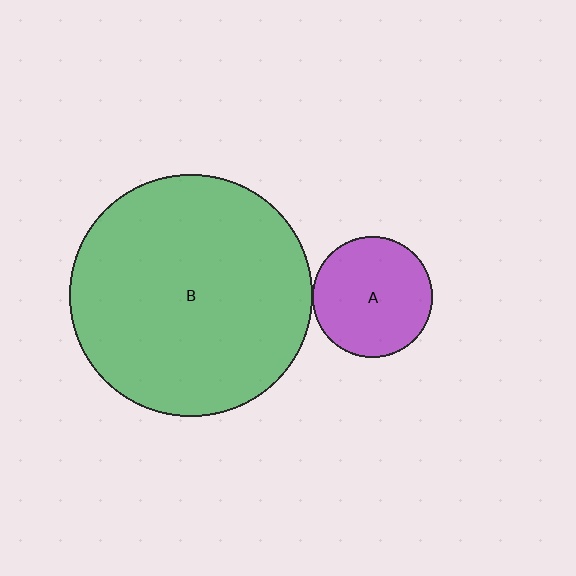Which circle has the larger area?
Circle B (green).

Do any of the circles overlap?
No, none of the circles overlap.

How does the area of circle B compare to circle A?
Approximately 4.0 times.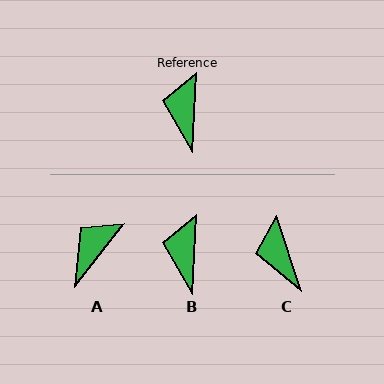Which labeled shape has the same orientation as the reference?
B.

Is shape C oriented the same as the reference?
No, it is off by about 21 degrees.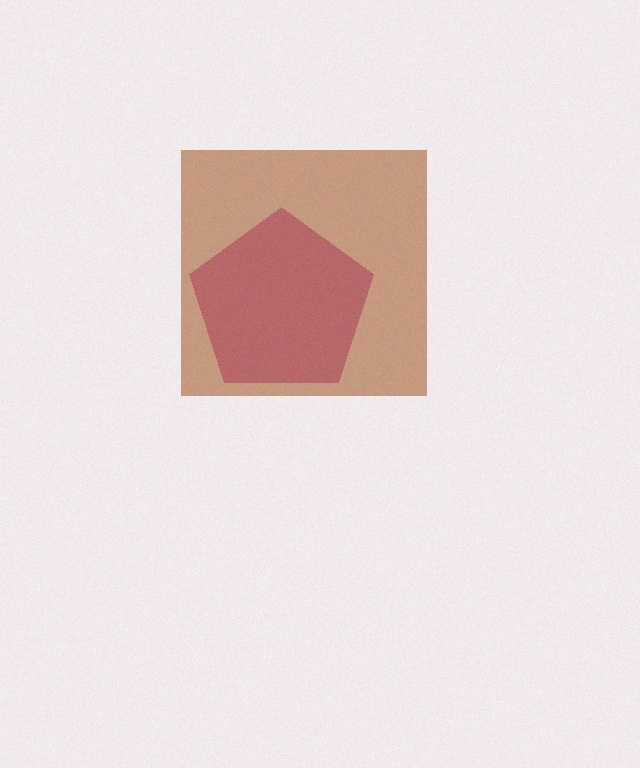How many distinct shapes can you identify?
There are 2 distinct shapes: a magenta pentagon, a brown square.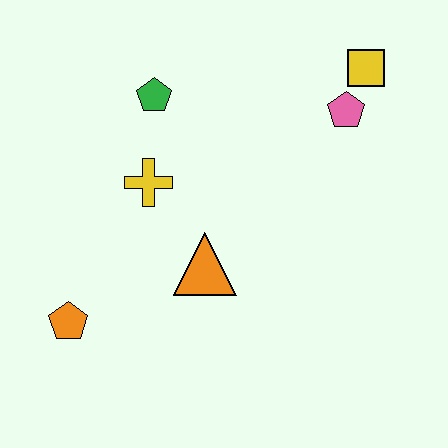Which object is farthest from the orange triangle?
The yellow square is farthest from the orange triangle.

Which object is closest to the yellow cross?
The green pentagon is closest to the yellow cross.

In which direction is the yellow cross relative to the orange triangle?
The yellow cross is above the orange triangle.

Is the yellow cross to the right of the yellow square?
No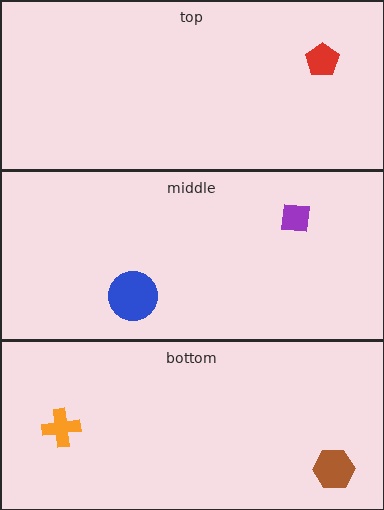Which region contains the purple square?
The middle region.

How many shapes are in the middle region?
2.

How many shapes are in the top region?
1.